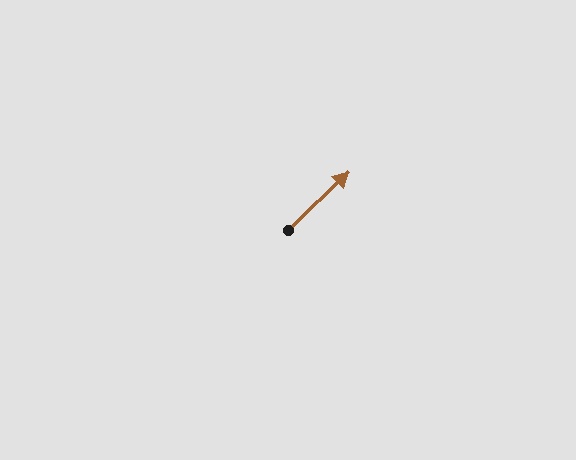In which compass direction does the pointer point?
Northeast.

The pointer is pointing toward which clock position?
Roughly 2 o'clock.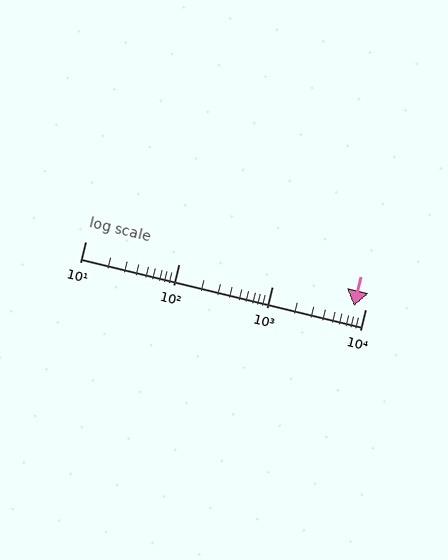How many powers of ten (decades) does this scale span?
The scale spans 3 decades, from 10 to 10000.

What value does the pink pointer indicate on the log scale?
The pointer indicates approximately 7600.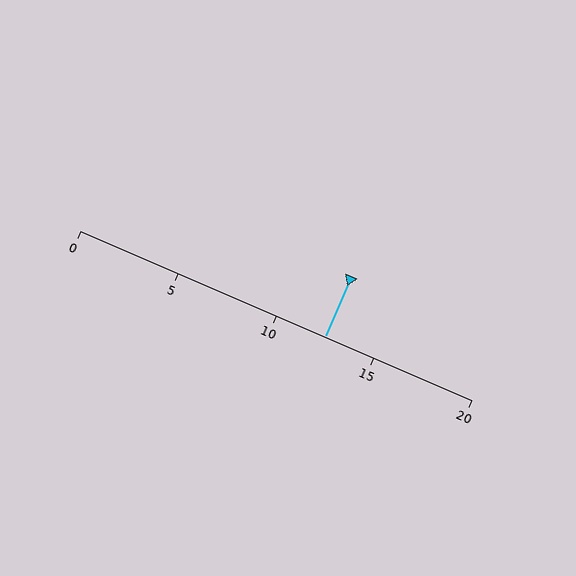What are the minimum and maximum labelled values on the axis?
The axis runs from 0 to 20.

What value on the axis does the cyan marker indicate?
The marker indicates approximately 12.5.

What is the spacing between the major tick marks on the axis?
The major ticks are spaced 5 apart.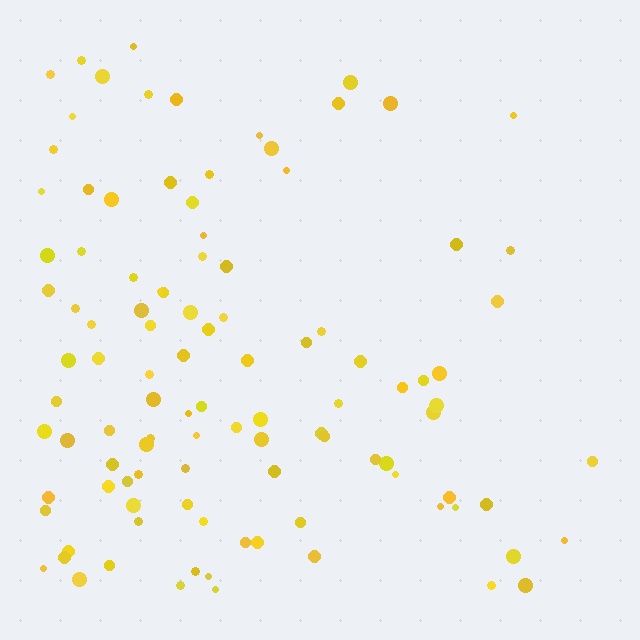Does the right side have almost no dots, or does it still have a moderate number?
Still a moderate number, just noticeably fewer than the left.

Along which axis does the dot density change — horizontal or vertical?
Horizontal.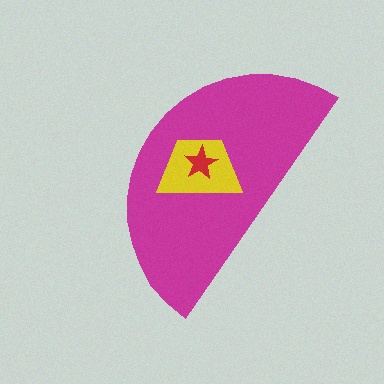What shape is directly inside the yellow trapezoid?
The red star.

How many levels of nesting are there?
3.